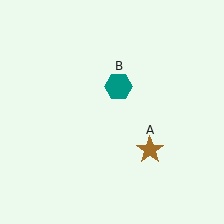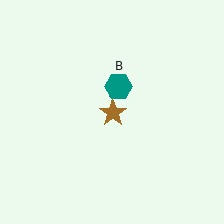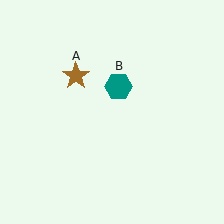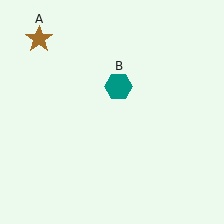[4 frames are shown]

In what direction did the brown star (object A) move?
The brown star (object A) moved up and to the left.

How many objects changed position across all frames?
1 object changed position: brown star (object A).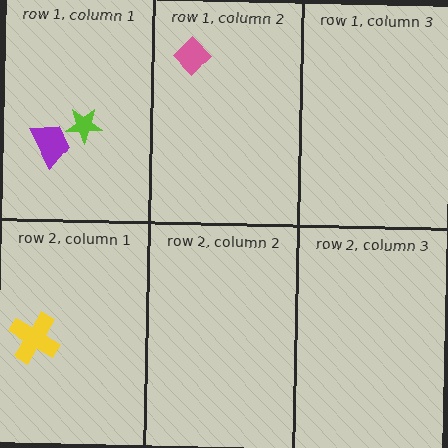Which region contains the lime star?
The row 1, column 1 region.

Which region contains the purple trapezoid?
The row 1, column 1 region.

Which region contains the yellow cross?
The row 2, column 1 region.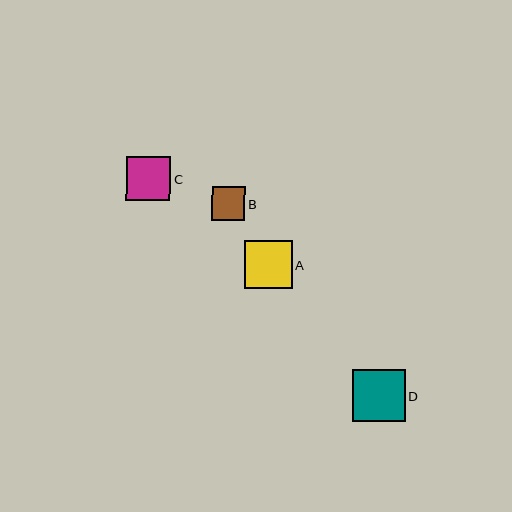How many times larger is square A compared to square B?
Square A is approximately 1.4 times the size of square B.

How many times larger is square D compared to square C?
Square D is approximately 1.2 times the size of square C.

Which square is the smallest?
Square B is the smallest with a size of approximately 33 pixels.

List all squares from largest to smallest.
From largest to smallest: D, A, C, B.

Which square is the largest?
Square D is the largest with a size of approximately 52 pixels.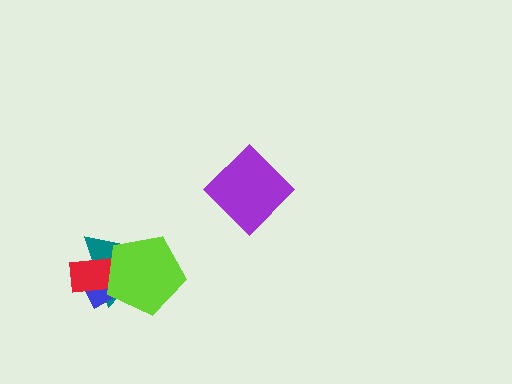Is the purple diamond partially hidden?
No, no other shape covers it.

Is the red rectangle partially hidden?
Yes, it is partially covered by another shape.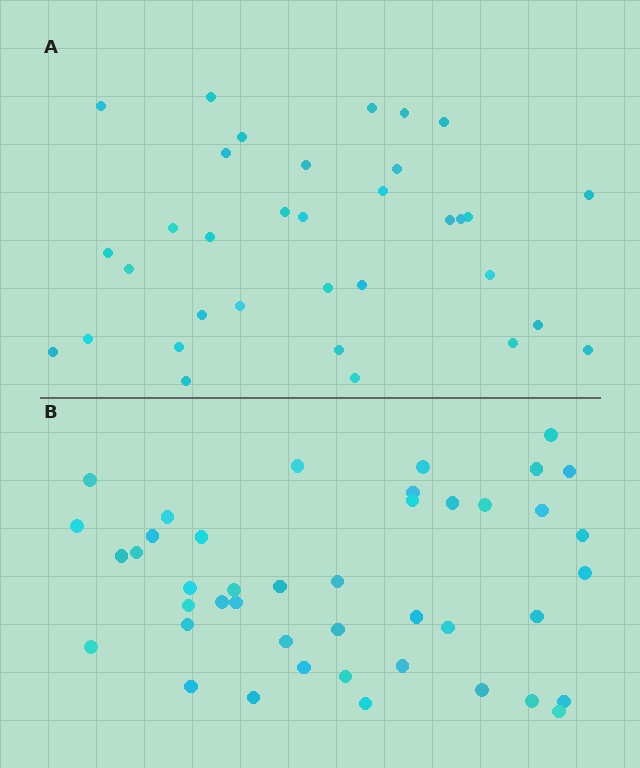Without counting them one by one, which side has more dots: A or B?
Region B (the bottom region) has more dots.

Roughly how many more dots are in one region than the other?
Region B has roughly 8 or so more dots than region A.